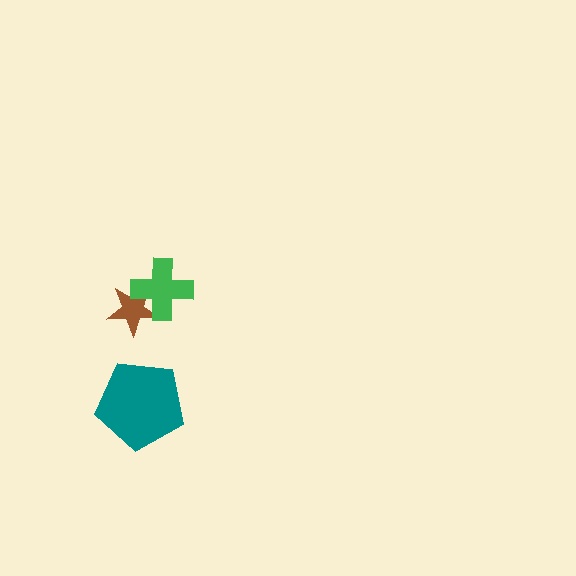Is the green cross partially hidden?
No, no other shape covers it.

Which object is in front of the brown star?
The green cross is in front of the brown star.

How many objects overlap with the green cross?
1 object overlaps with the green cross.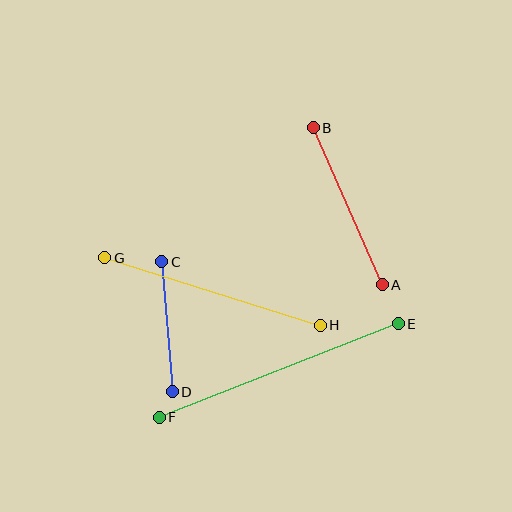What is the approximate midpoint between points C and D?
The midpoint is at approximately (167, 327) pixels.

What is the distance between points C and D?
The distance is approximately 130 pixels.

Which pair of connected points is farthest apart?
Points E and F are farthest apart.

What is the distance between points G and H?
The distance is approximately 226 pixels.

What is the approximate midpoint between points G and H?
The midpoint is at approximately (213, 292) pixels.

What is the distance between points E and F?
The distance is approximately 257 pixels.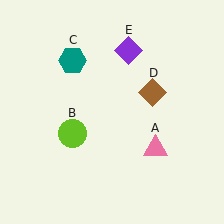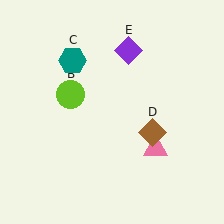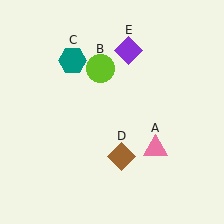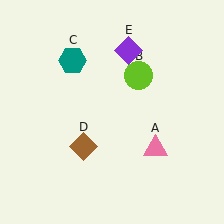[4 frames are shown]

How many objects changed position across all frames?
2 objects changed position: lime circle (object B), brown diamond (object D).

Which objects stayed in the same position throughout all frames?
Pink triangle (object A) and teal hexagon (object C) and purple diamond (object E) remained stationary.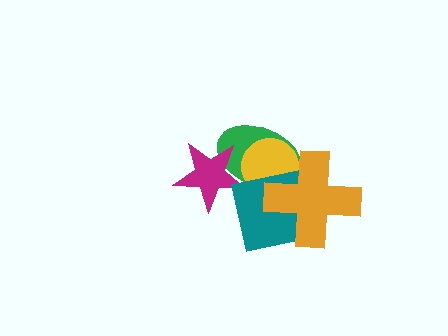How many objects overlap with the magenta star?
2 objects overlap with the magenta star.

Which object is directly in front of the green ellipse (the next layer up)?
The yellow circle is directly in front of the green ellipse.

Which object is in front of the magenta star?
The teal square is in front of the magenta star.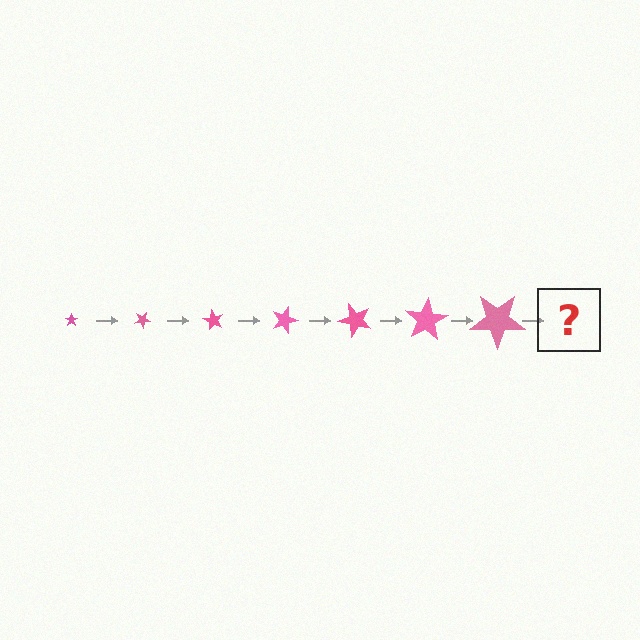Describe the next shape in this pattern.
It should be a star, larger than the previous one and rotated 210 degrees from the start.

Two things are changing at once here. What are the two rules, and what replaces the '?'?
The two rules are that the star grows larger each step and it rotates 30 degrees each step. The '?' should be a star, larger than the previous one and rotated 210 degrees from the start.